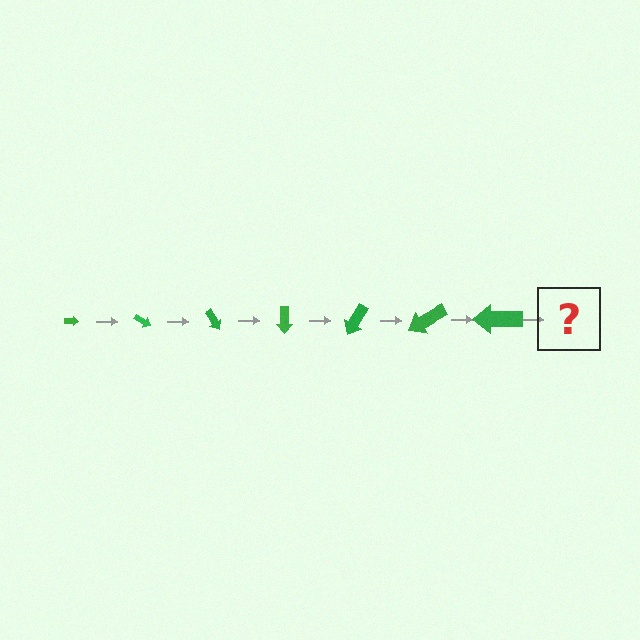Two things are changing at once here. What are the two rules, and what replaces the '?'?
The two rules are that the arrow grows larger each step and it rotates 30 degrees each step. The '?' should be an arrow, larger than the previous one and rotated 210 degrees from the start.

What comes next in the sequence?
The next element should be an arrow, larger than the previous one and rotated 210 degrees from the start.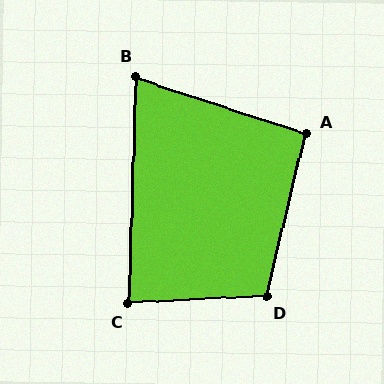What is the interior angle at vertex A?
Approximately 95 degrees (approximately right).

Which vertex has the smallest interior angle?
B, at approximately 74 degrees.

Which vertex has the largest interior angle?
D, at approximately 106 degrees.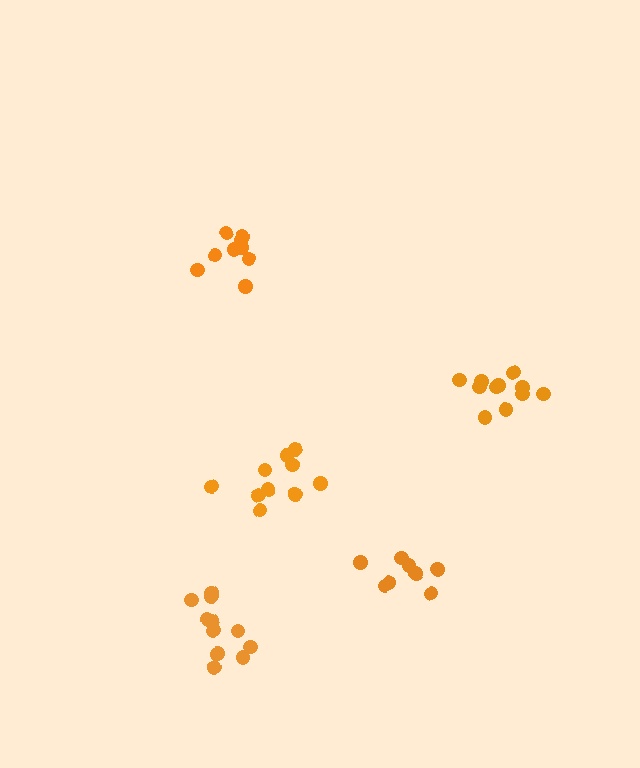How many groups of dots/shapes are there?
There are 5 groups.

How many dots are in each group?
Group 1: 10 dots, Group 2: 11 dots, Group 3: 11 dots, Group 4: 9 dots, Group 5: 10 dots (51 total).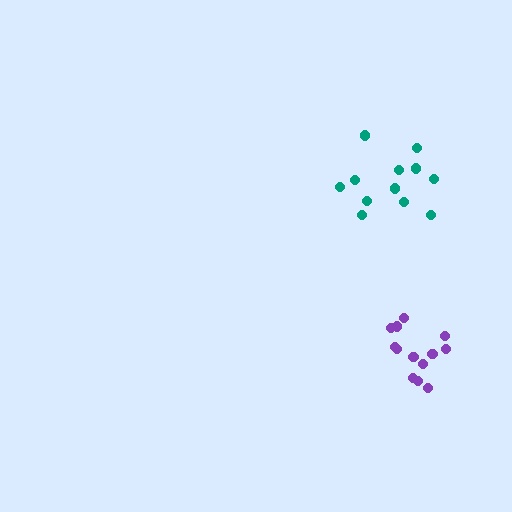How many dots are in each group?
Group 1: 12 dots, Group 2: 13 dots (25 total).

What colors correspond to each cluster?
The clusters are colored: teal, purple.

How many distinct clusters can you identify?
There are 2 distinct clusters.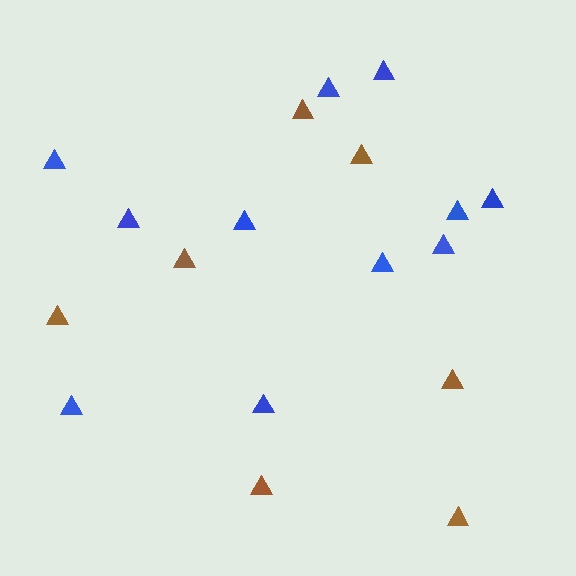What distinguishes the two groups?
There are 2 groups: one group of blue triangles (11) and one group of brown triangles (7).